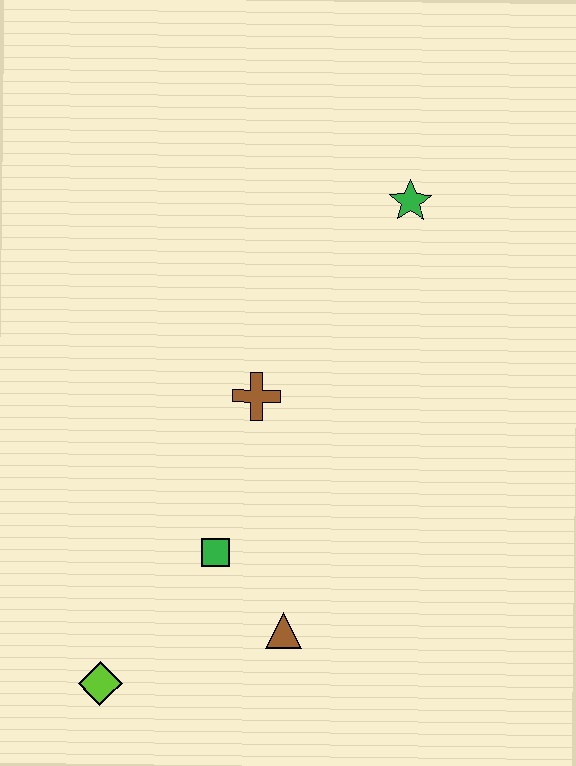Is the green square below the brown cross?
Yes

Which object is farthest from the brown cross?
The lime diamond is farthest from the brown cross.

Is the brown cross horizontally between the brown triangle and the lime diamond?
Yes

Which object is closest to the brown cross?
The green square is closest to the brown cross.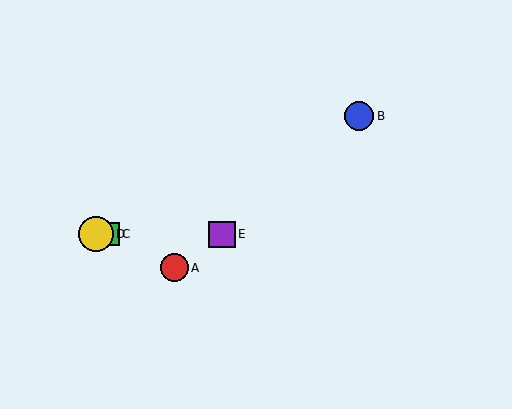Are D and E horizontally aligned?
Yes, both are at y≈234.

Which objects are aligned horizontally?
Objects C, D, E are aligned horizontally.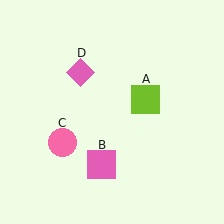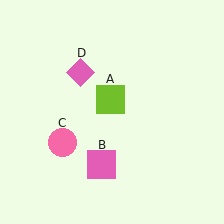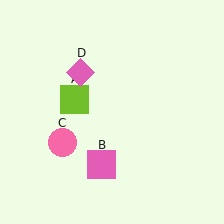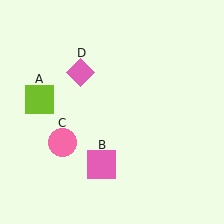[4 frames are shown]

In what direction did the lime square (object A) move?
The lime square (object A) moved left.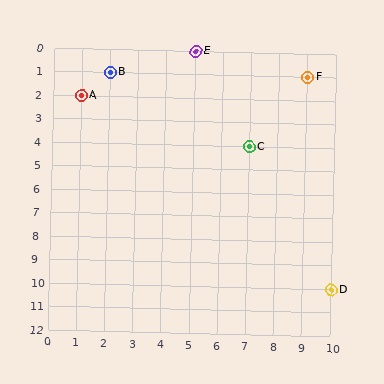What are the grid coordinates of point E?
Point E is at grid coordinates (5, 0).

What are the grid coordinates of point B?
Point B is at grid coordinates (2, 1).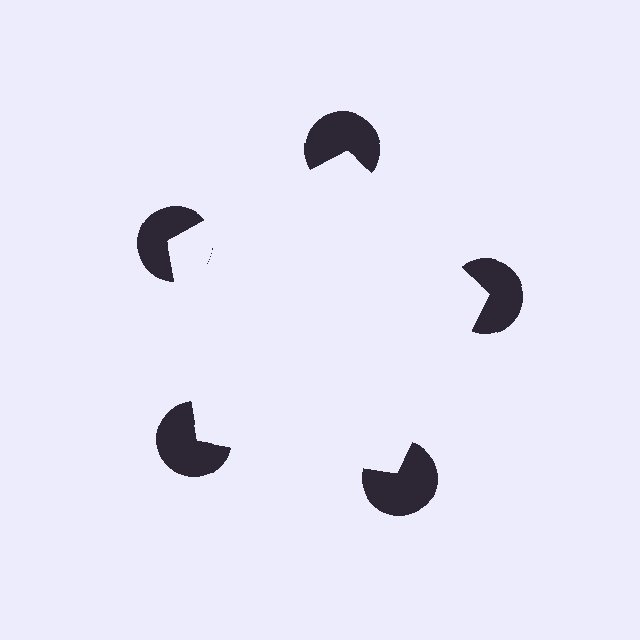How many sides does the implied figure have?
5 sides.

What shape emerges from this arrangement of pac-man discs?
An illusory pentagon — its edges are inferred from the aligned wedge cuts in the pac-man discs, not physically drawn.